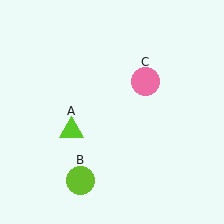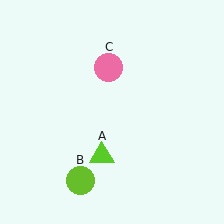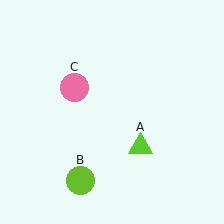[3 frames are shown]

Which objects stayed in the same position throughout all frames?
Lime circle (object B) remained stationary.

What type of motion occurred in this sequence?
The lime triangle (object A), pink circle (object C) rotated counterclockwise around the center of the scene.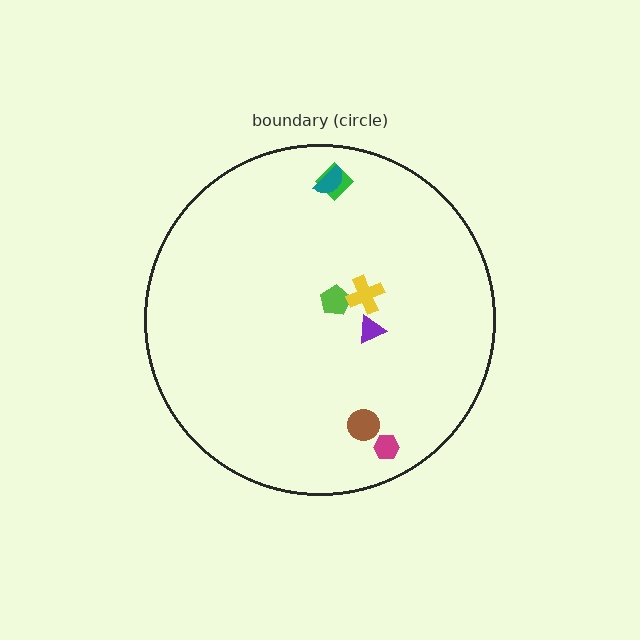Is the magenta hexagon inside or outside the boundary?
Inside.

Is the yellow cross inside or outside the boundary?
Inside.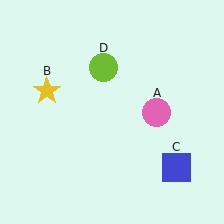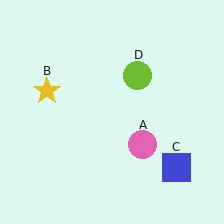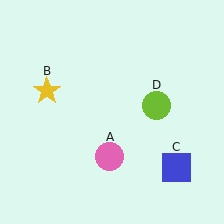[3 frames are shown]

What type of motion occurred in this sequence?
The pink circle (object A), lime circle (object D) rotated clockwise around the center of the scene.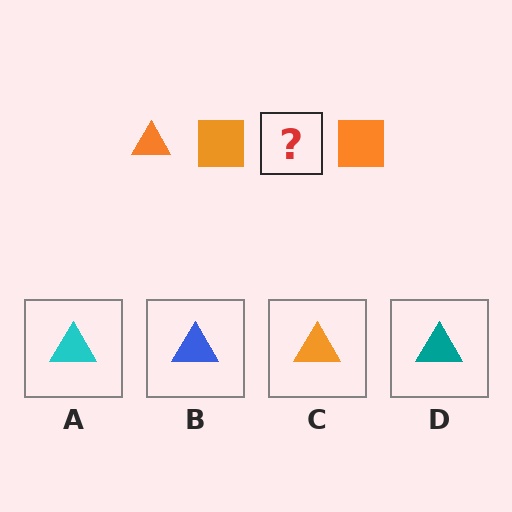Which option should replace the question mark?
Option C.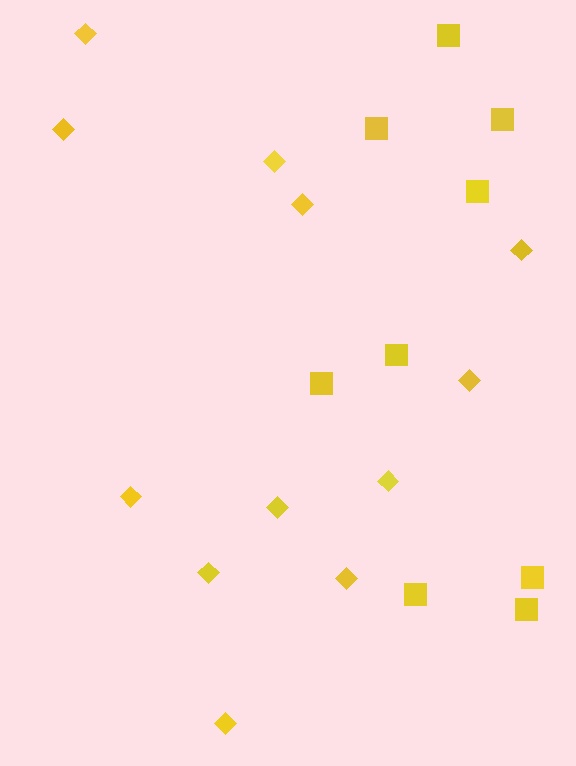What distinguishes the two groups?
There are 2 groups: one group of diamonds (12) and one group of squares (9).